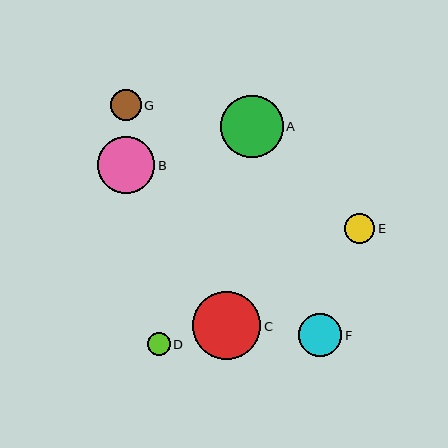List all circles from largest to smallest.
From largest to smallest: C, A, B, F, G, E, D.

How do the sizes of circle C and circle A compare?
Circle C and circle A are approximately the same size.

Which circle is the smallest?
Circle D is the smallest with a size of approximately 23 pixels.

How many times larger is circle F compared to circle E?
Circle F is approximately 1.4 times the size of circle E.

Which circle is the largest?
Circle C is the largest with a size of approximately 68 pixels.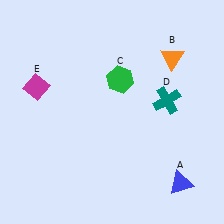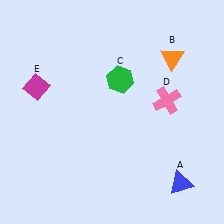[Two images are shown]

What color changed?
The cross (D) changed from teal in Image 1 to pink in Image 2.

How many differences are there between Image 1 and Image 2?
There is 1 difference between the two images.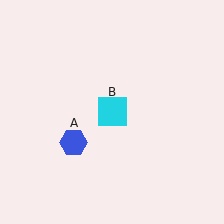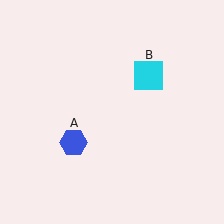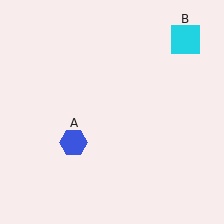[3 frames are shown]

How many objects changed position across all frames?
1 object changed position: cyan square (object B).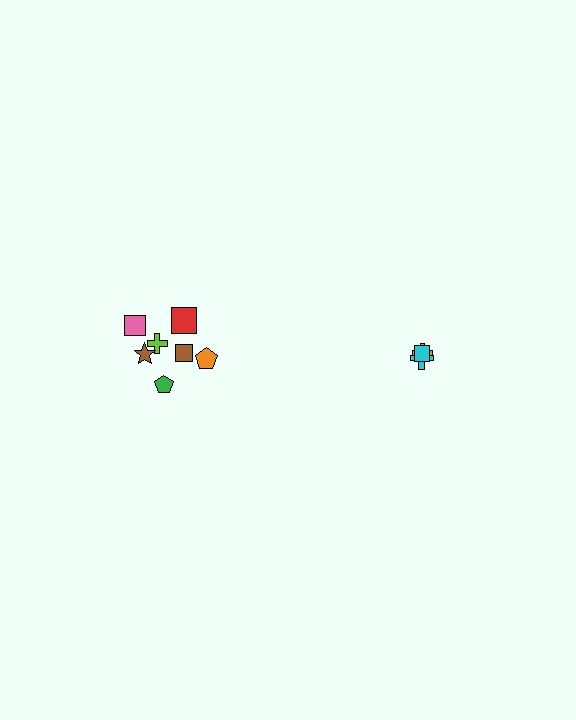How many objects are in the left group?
There are 7 objects.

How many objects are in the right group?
There are 3 objects.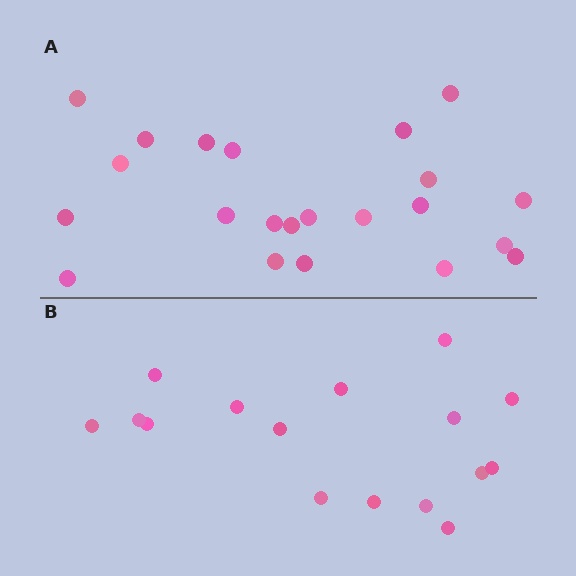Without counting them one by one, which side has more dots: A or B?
Region A (the top region) has more dots.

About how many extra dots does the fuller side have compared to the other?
Region A has about 6 more dots than region B.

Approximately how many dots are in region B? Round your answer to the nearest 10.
About 20 dots. (The exact count is 16, which rounds to 20.)